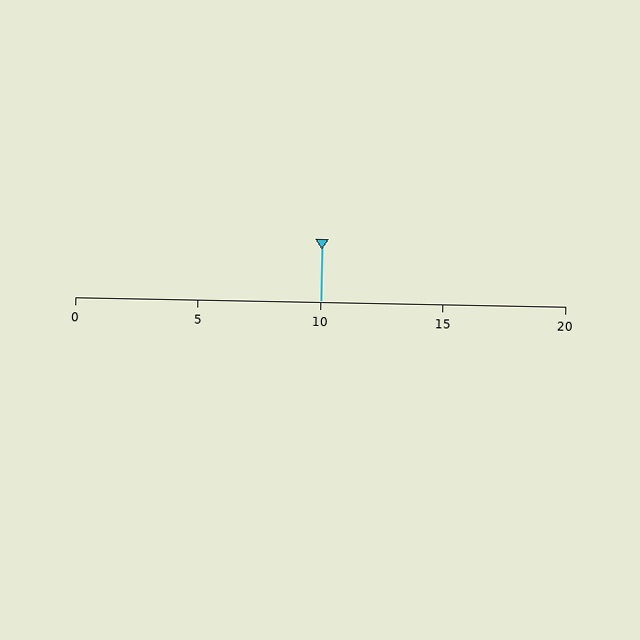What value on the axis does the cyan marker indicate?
The marker indicates approximately 10.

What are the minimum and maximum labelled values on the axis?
The axis runs from 0 to 20.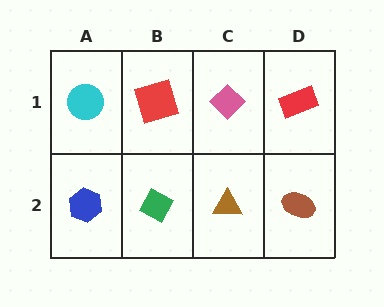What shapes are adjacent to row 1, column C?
A brown triangle (row 2, column C), a red square (row 1, column B), a red rectangle (row 1, column D).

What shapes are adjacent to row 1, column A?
A blue hexagon (row 2, column A), a red square (row 1, column B).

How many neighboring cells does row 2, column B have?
3.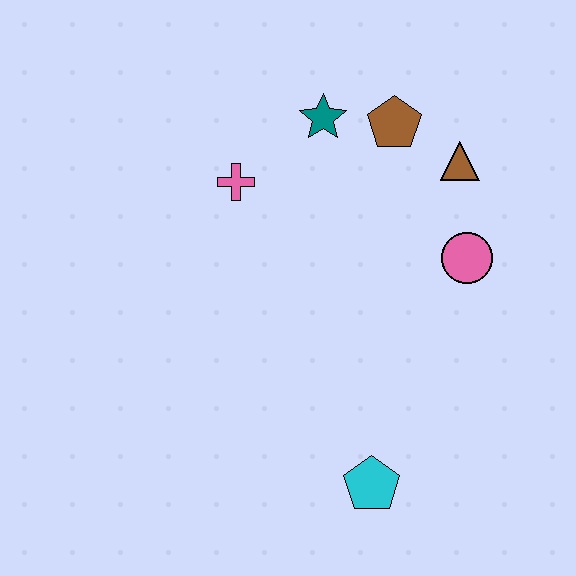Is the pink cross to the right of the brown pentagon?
No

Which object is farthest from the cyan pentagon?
The teal star is farthest from the cyan pentagon.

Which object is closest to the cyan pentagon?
The pink circle is closest to the cyan pentagon.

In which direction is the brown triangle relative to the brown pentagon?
The brown triangle is to the right of the brown pentagon.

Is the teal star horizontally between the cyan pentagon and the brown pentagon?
No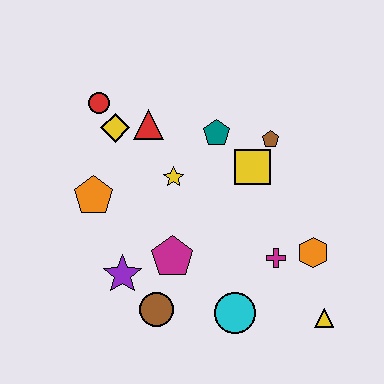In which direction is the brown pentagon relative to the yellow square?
The brown pentagon is above the yellow square.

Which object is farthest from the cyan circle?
The red circle is farthest from the cyan circle.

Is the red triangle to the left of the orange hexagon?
Yes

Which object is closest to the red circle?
The yellow diamond is closest to the red circle.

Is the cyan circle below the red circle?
Yes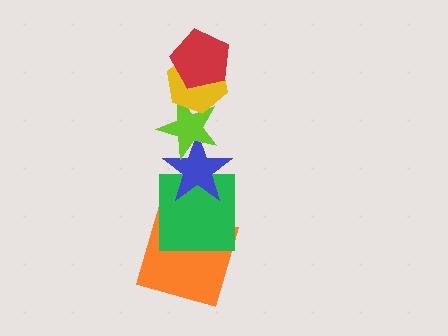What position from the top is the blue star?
The blue star is 4th from the top.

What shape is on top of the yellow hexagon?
The red pentagon is on top of the yellow hexagon.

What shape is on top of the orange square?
The green square is on top of the orange square.